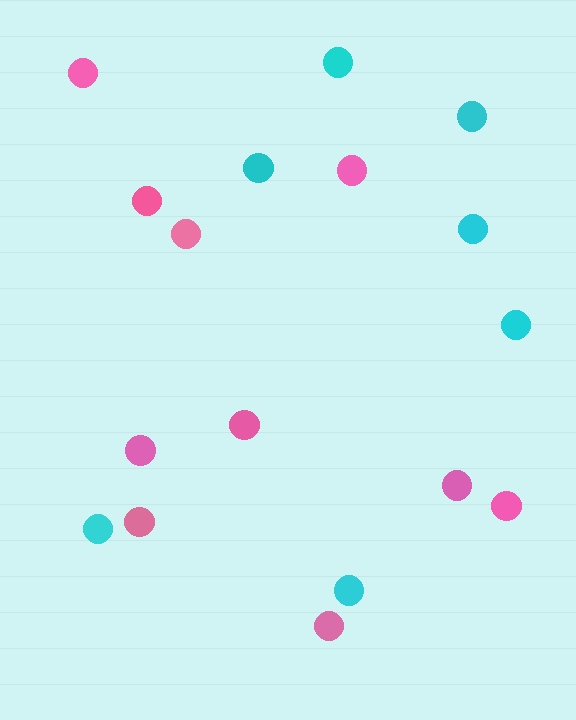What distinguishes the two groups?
There are 2 groups: one group of pink circles (10) and one group of cyan circles (7).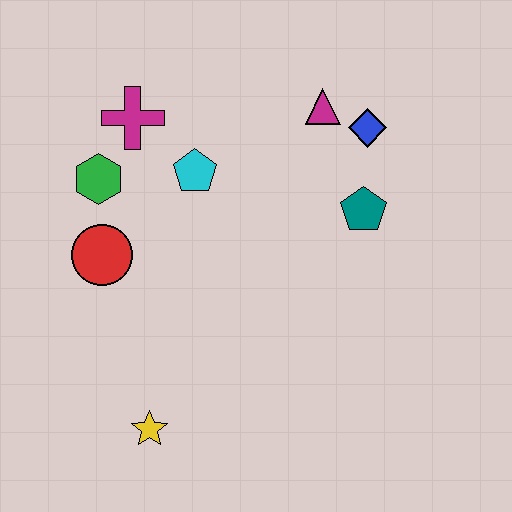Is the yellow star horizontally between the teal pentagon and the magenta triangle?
No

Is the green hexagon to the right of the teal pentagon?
No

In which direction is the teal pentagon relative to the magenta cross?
The teal pentagon is to the right of the magenta cross.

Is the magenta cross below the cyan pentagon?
No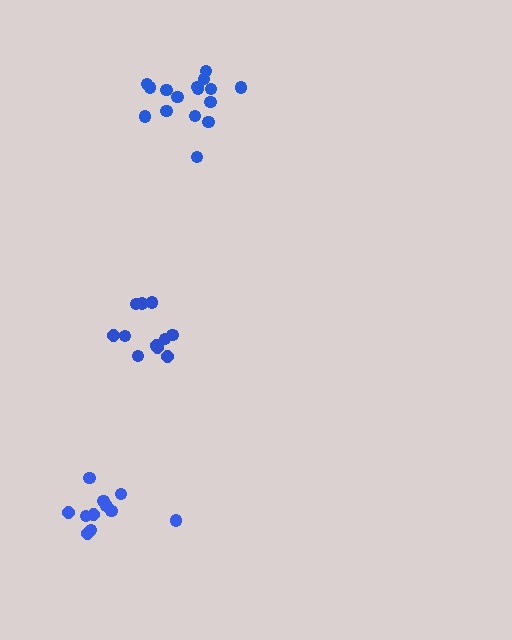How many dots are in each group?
Group 1: 16 dots, Group 2: 11 dots, Group 3: 11 dots (38 total).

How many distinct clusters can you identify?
There are 3 distinct clusters.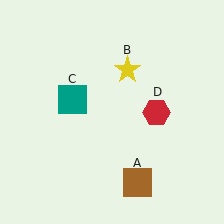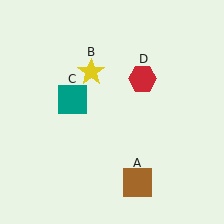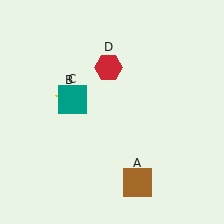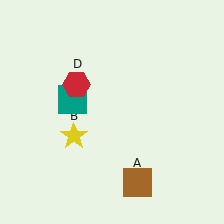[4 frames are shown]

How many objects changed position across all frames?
2 objects changed position: yellow star (object B), red hexagon (object D).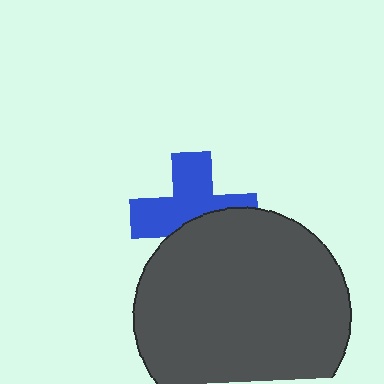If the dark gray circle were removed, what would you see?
You would see the complete blue cross.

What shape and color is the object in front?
The object in front is a dark gray circle.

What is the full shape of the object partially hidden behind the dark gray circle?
The partially hidden object is a blue cross.